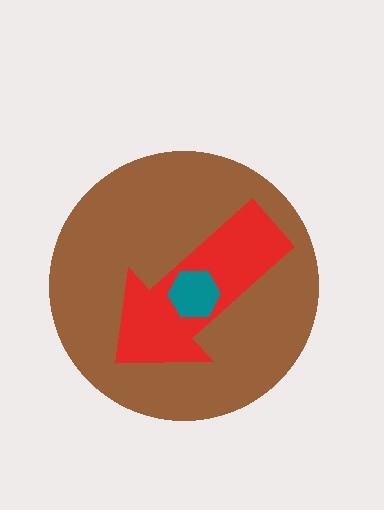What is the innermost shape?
The teal hexagon.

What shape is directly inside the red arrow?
The teal hexagon.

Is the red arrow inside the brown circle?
Yes.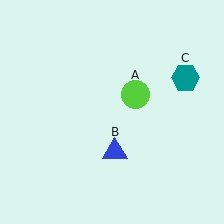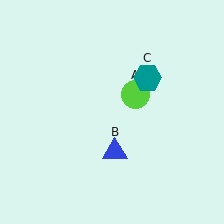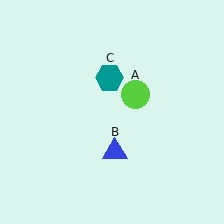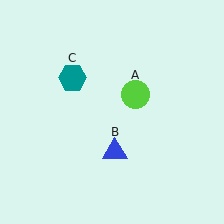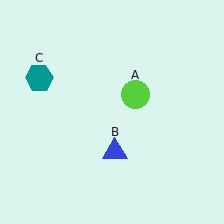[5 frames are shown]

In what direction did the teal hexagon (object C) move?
The teal hexagon (object C) moved left.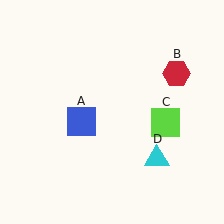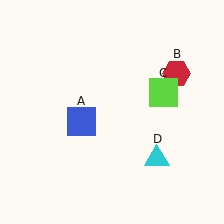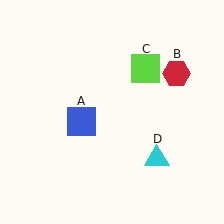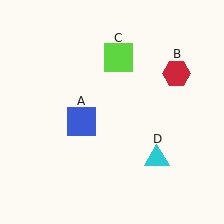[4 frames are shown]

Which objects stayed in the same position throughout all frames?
Blue square (object A) and red hexagon (object B) and cyan triangle (object D) remained stationary.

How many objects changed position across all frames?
1 object changed position: lime square (object C).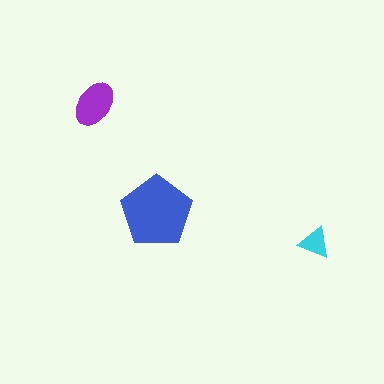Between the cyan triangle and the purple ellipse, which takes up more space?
The purple ellipse.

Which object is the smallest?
The cyan triangle.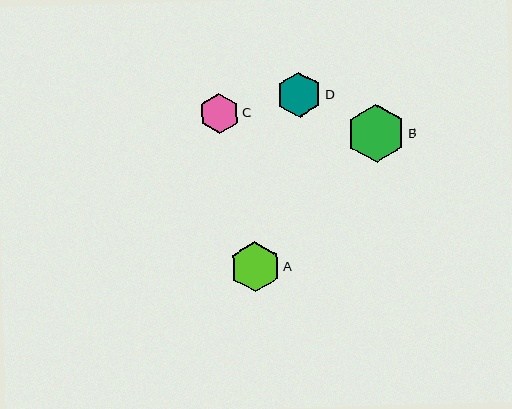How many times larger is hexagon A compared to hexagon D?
Hexagon A is approximately 1.1 times the size of hexagon D.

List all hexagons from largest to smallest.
From largest to smallest: B, A, D, C.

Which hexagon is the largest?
Hexagon B is the largest with a size of approximately 58 pixels.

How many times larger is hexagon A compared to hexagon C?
Hexagon A is approximately 1.3 times the size of hexagon C.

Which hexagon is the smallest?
Hexagon C is the smallest with a size of approximately 40 pixels.